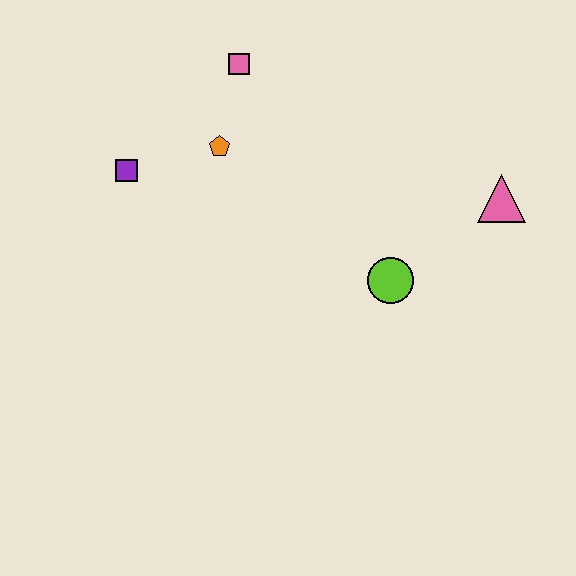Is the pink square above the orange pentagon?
Yes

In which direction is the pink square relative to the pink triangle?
The pink square is to the left of the pink triangle.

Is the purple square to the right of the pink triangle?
No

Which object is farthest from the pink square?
The pink triangle is farthest from the pink square.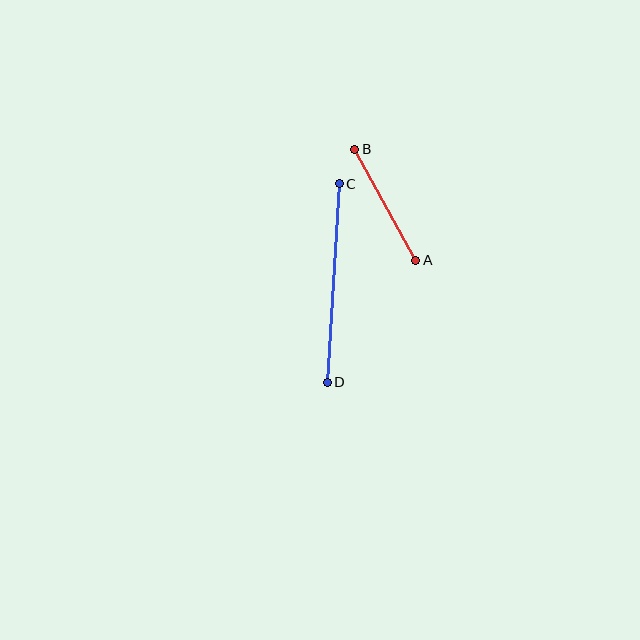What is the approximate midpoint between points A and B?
The midpoint is at approximately (385, 205) pixels.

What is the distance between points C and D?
The distance is approximately 199 pixels.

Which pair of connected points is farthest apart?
Points C and D are farthest apart.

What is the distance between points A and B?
The distance is approximately 127 pixels.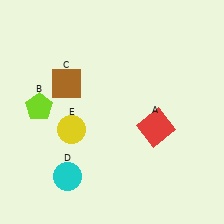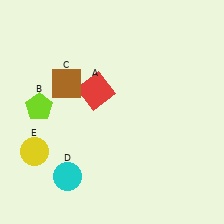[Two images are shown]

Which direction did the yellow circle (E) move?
The yellow circle (E) moved left.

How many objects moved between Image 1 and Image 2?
2 objects moved between the two images.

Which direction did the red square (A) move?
The red square (A) moved left.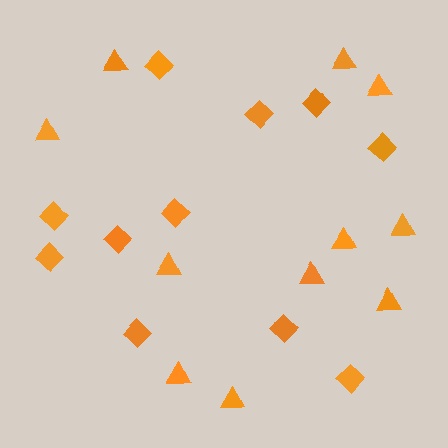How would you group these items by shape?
There are 2 groups: one group of diamonds (11) and one group of triangles (11).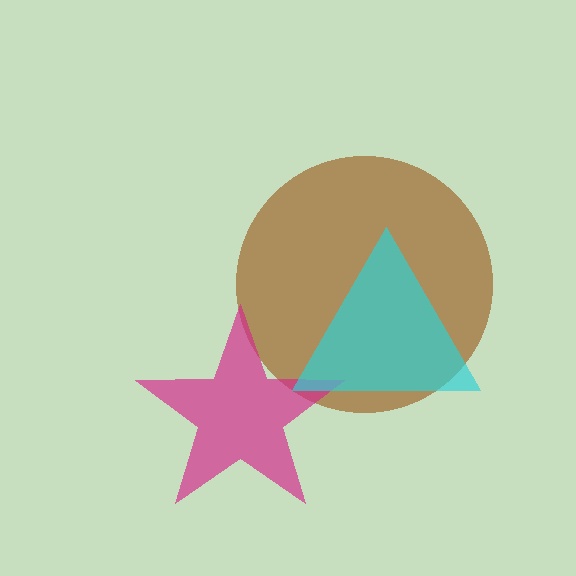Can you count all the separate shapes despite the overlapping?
Yes, there are 3 separate shapes.